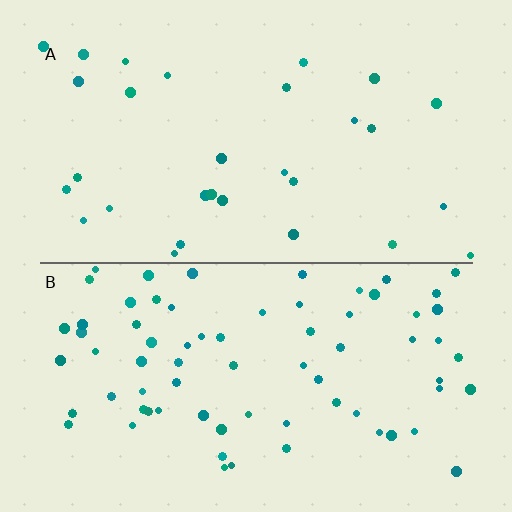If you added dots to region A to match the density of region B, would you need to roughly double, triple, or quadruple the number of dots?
Approximately double.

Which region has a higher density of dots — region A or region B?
B (the bottom).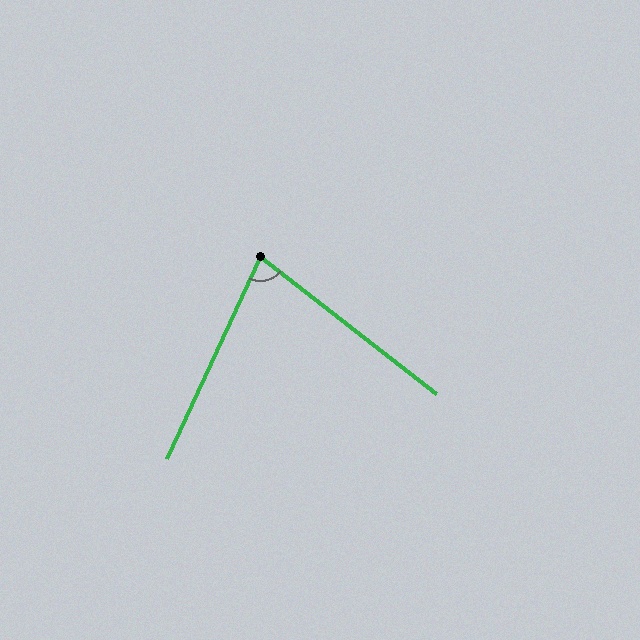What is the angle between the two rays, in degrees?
Approximately 77 degrees.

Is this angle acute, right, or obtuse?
It is acute.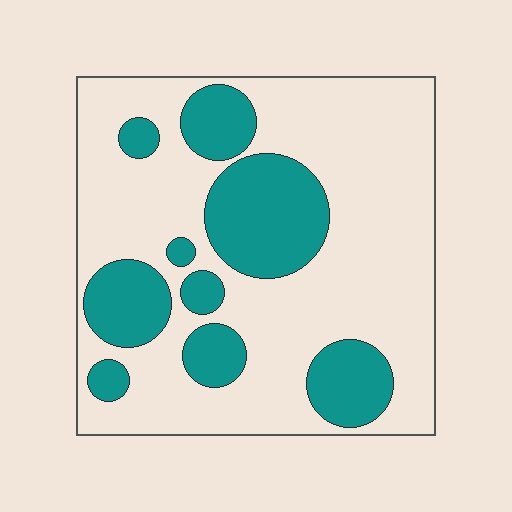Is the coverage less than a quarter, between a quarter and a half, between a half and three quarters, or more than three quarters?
Between a quarter and a half.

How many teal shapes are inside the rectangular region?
9.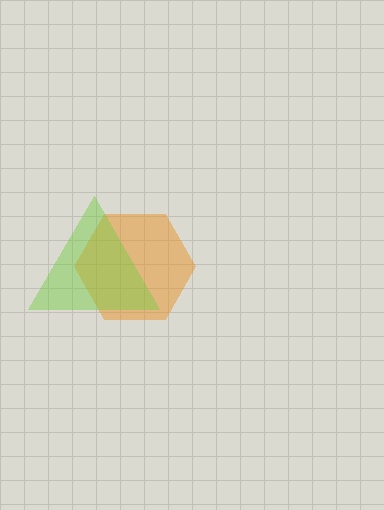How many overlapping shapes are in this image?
There are 2 overlapping shapes in the image.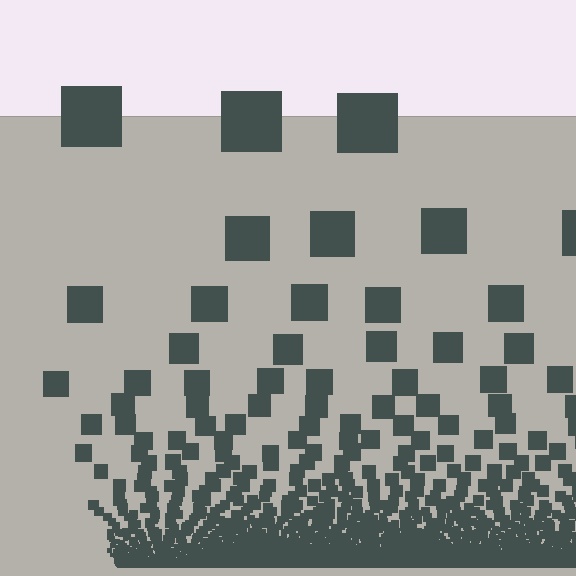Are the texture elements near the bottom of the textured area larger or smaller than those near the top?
Smaller. The gradient is inverted — elements near the bottom are smaller and denser.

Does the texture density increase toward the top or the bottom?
Density increases toward the bottom.